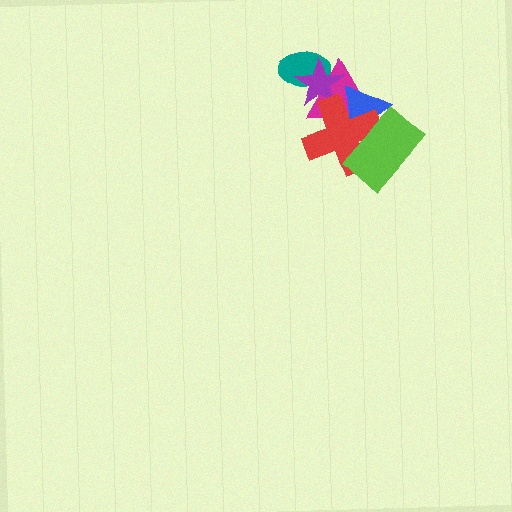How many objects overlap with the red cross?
4 objects overlap with the red cross.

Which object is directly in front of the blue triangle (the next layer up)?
The red cross is directly in front of the blue triangle.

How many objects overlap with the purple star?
3 objects overlap with the purple star.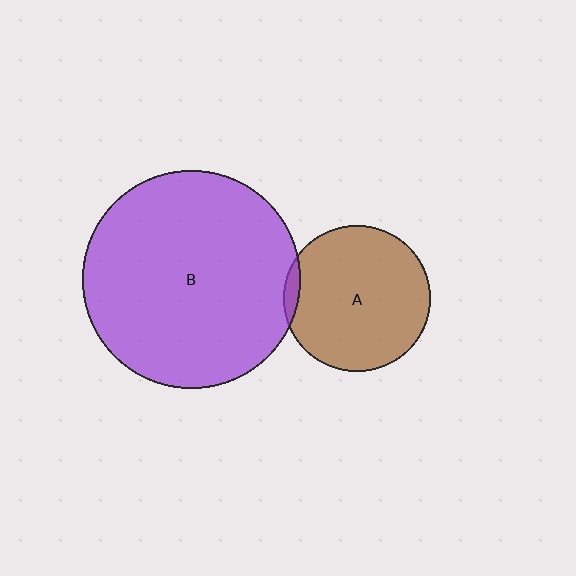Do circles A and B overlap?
Yes.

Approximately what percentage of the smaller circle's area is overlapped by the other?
Approximately 5%.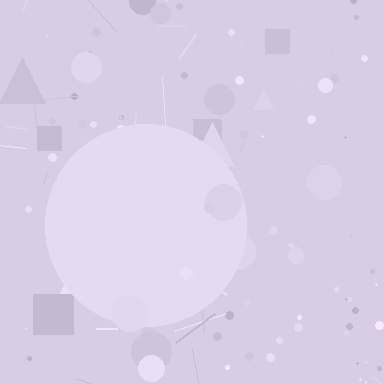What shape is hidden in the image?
A circle is hidden in the image.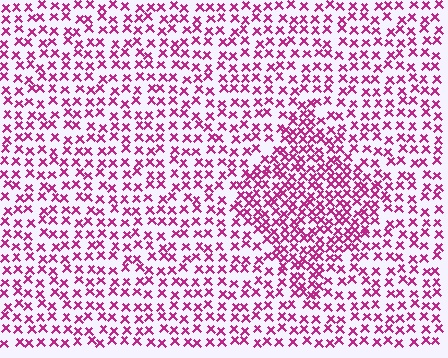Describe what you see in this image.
The image contains small magenta elements arranged at two different densities. A diamond-shaped region is visible where the elements are more densely packed than the surrounding area.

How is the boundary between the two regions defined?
The boundary is defined by a change in element density (approximately 1.8x ratio). All elements are the same color, size, and shape.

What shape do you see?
I see a diamond.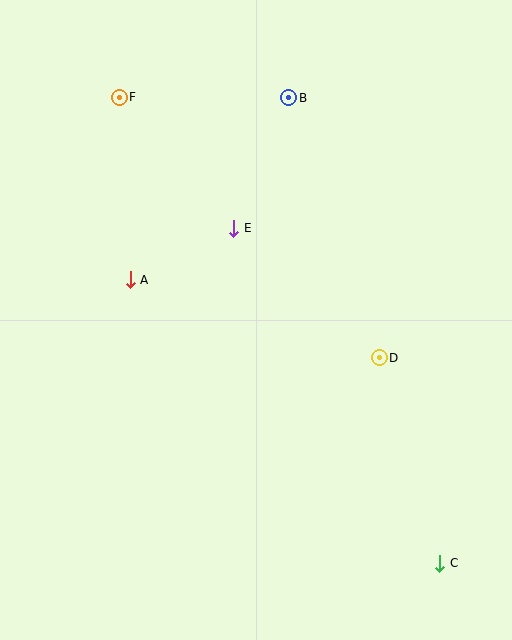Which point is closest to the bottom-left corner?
Point A is closest to the bottom-left corner.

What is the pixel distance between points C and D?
The distance between C and D is 214 pixels.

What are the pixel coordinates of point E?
Point E is at (234, 228).